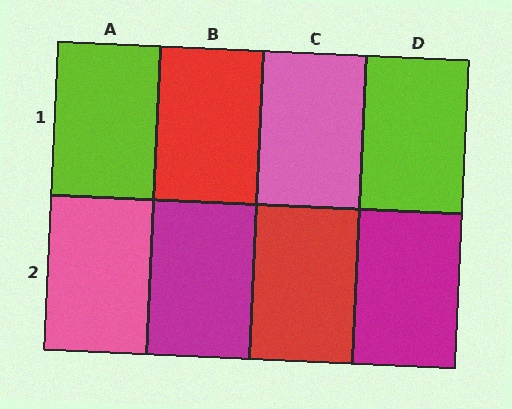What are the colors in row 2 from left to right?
Pink, magenta, red, magenta.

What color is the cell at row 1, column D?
Lime.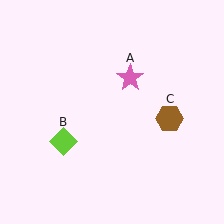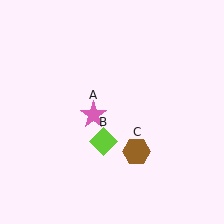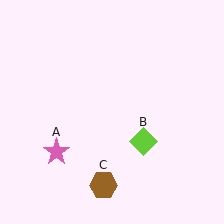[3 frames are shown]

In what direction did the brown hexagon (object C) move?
The brown hexagon (object C) moved down and to the left.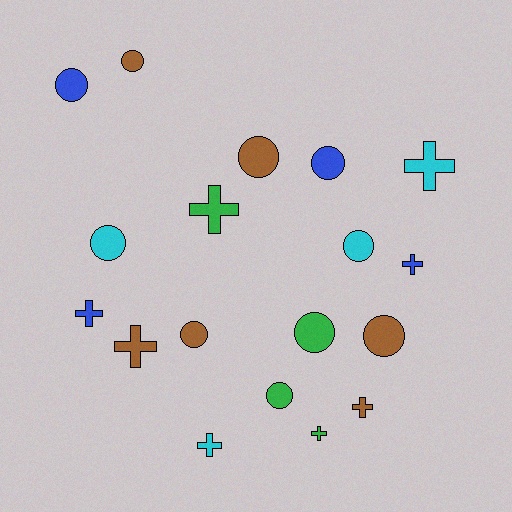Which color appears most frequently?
Brown, with 6 objects.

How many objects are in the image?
There are 18 objects.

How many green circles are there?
There are 2 green circles.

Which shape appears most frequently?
Circle, with 10 objects.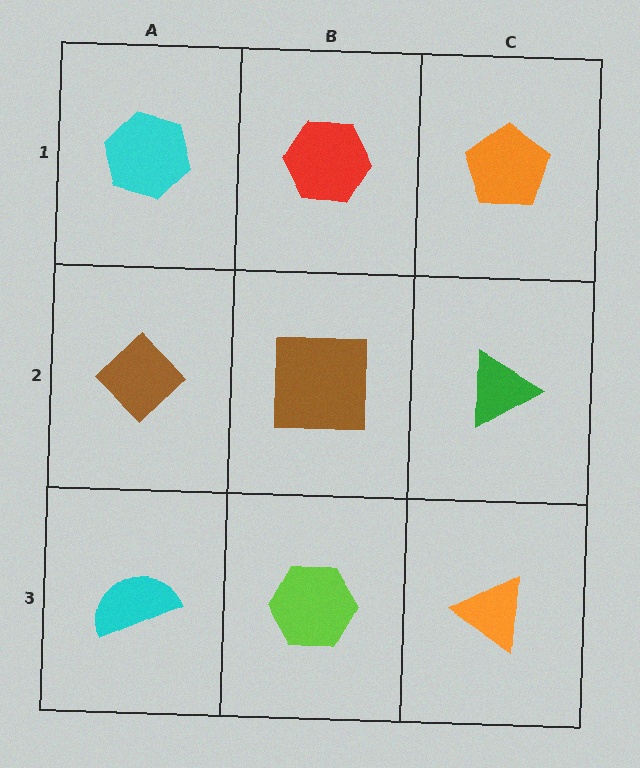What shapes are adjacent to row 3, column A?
A brown diamond (row 2, column A), a lime hexagon (row 3, column B).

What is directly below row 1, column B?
A brown square.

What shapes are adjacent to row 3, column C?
A green triangle (row 2, column C), a lime hexagon (row 3, column B).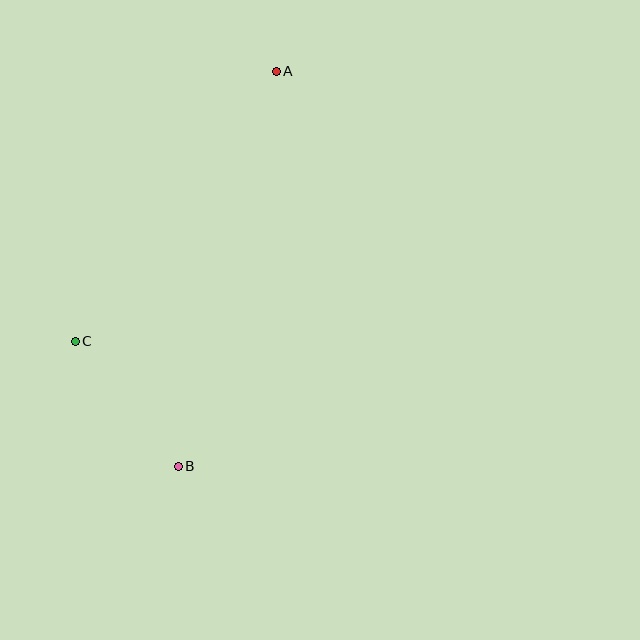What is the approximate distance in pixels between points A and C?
The distance between A and C is approximately 337 pixels.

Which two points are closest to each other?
Points B and C are closest to each other.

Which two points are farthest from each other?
Points A and B are farthest from each other.